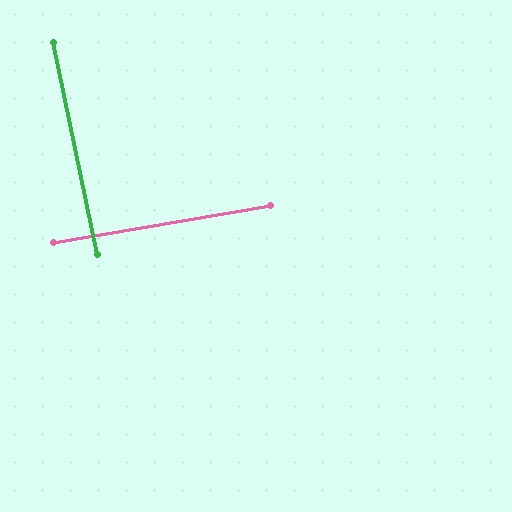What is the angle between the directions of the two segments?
Approximately 88 degrees.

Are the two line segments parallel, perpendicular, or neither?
Perpendicular — they meet at approximately 88°.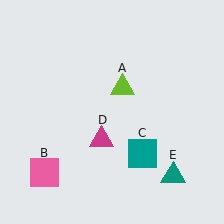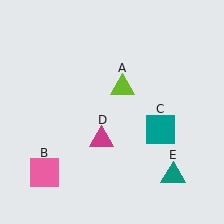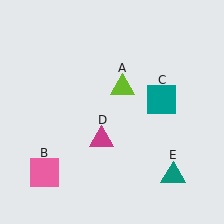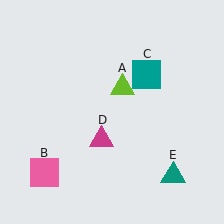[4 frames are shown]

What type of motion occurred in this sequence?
The teal square (object C) rotated counterclockwise around the center of the scene.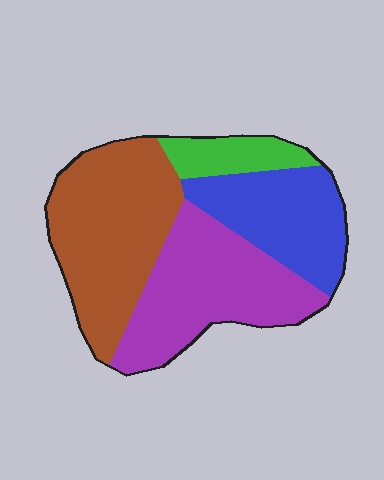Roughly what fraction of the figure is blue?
Blue covers about 25% of the figure.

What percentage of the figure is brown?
Brown takes up between a quarter and a half of the figure.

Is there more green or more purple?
Purple.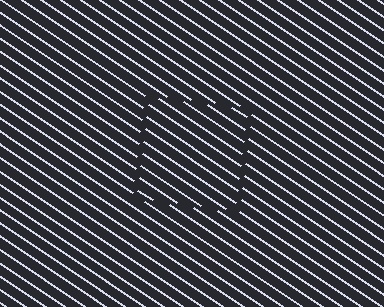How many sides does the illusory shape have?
4 sides — the line-ends trace a square.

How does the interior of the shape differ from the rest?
The interior of the shape contains the same grating, shifted by half a period — the contour is defined by the phase discontinuity where line-ends from the inner and outer gratings abut.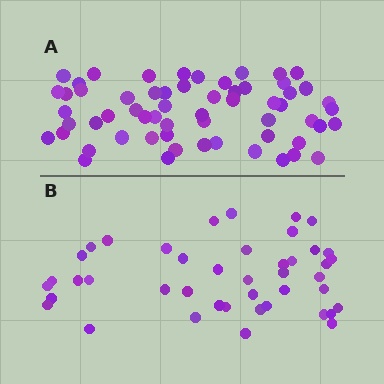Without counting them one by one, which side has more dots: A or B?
Region A (the top region) has more dots.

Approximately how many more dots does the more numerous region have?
Region A has approximately 15 more dots than region B.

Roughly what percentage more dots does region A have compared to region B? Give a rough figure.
About 40% more.